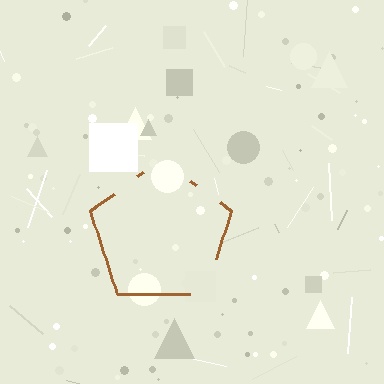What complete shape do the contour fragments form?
The contour fragments form a pentagon.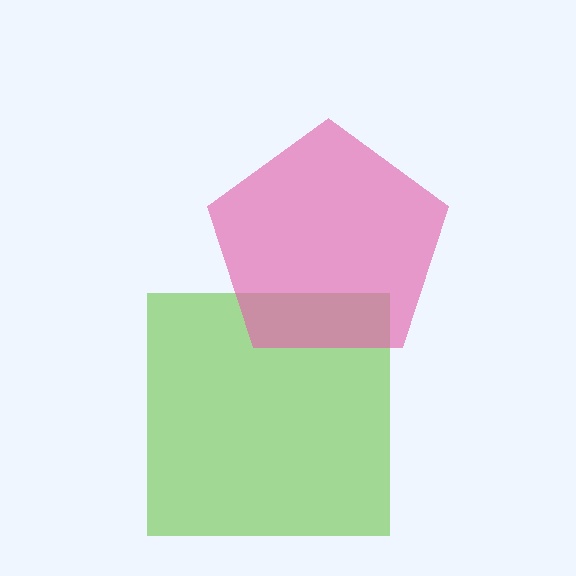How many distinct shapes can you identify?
There are 2 distinct shapes: a lime square, a pink pentagon.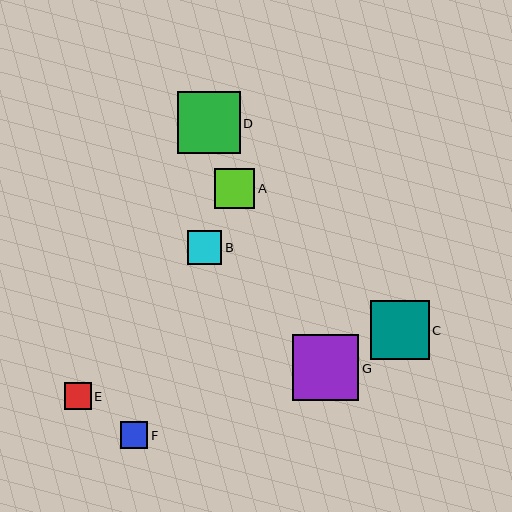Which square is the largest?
Square G is the largest with a size of approximately 66 pixels.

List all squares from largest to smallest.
From largest to smallest: G, D, C, A, B, E, F.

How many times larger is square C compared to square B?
Square C is approximately 1.7 times the size of square B.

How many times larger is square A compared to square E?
Square A is approximately 1.5 times the size of square E.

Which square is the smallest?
Square F is the smallest with a size of approximately 27 pixels.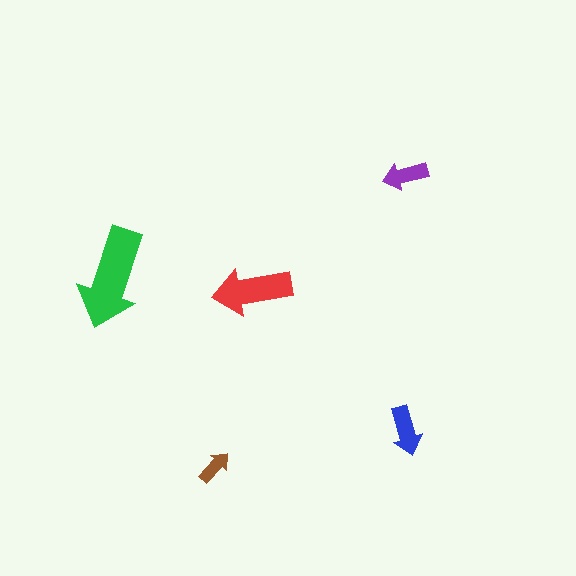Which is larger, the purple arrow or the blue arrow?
The blue one.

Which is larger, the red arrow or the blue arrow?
The red one.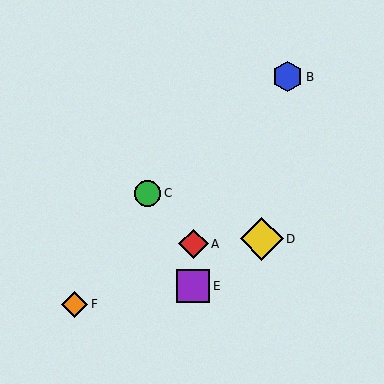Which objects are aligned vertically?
Objects A, E are aligned vertically.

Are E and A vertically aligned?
Yes, both are at x≈193.